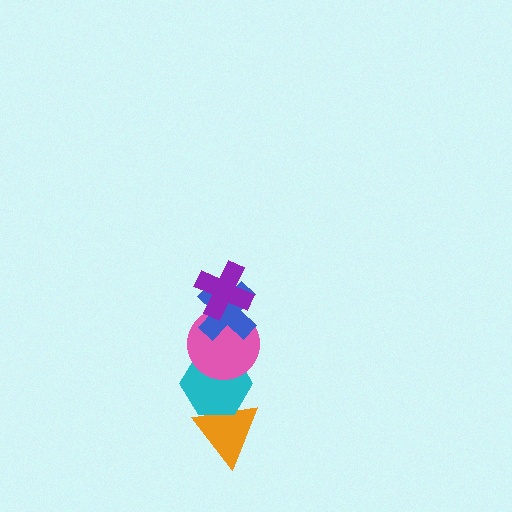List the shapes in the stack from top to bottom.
From top to bottom: the purple cross, the blue cross, the pink circle, the cyan hexagon, the orange triangle.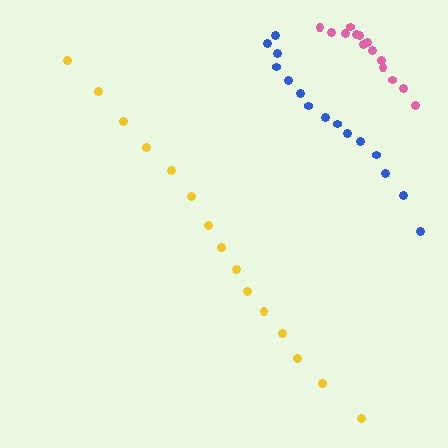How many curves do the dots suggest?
There are 3 distinct paths.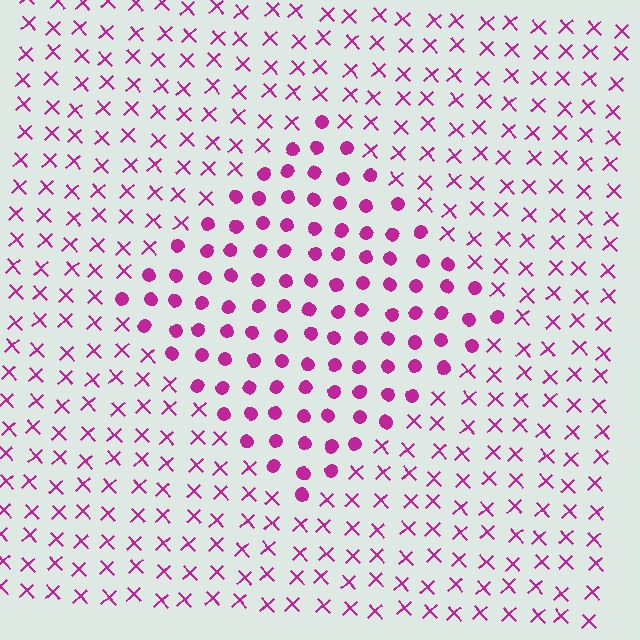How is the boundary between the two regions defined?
The boundary is defined by a change in element shape: circles inside vs. X marks outside. All elements share the same color and spacing.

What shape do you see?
I see a diamond.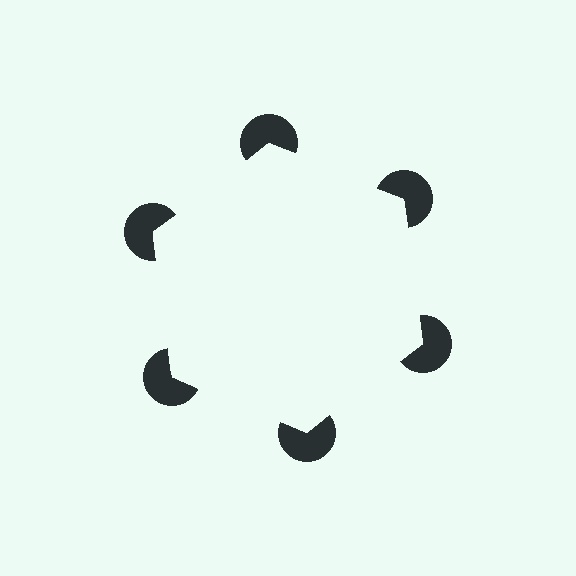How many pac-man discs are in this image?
There are 6 — one at each vertex of the illusory hexagon.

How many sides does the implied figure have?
6 sides.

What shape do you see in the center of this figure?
An illusory hexagon — its edges are inferred from the aligned wedge cuts in the pac-man discs, not physically drawn.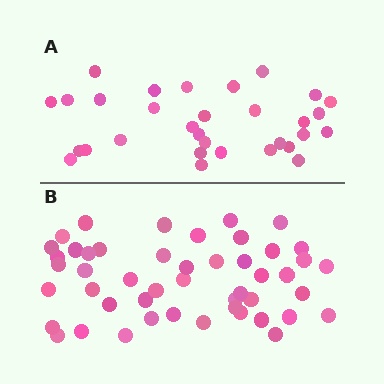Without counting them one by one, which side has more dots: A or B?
Region B (the bottom region) has more dots.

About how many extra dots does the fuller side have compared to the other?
Region B has approximately 15 more dots than region A.